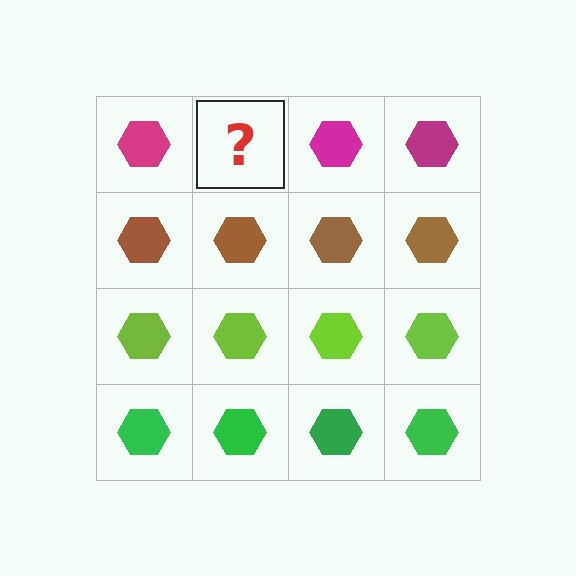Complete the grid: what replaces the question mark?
The question mark should be replaced with a magenta hexagon.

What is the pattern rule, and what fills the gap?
The rule is that each row has a consistent color. The gap should be filled with a magenta hexagon.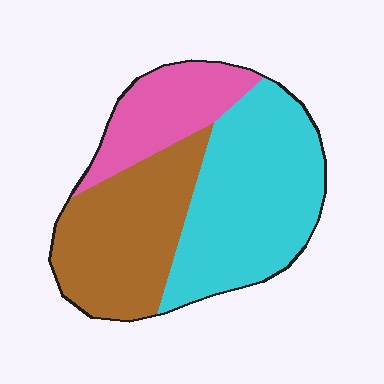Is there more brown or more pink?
Brown.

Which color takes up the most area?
Cyan, at roughly 45%.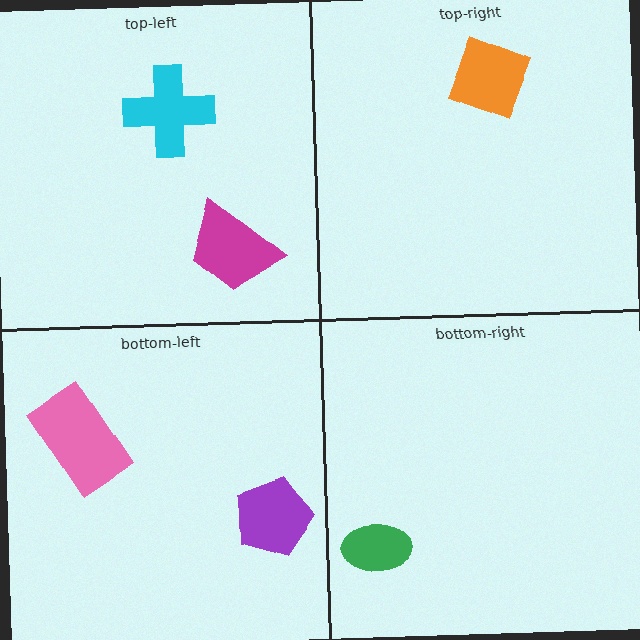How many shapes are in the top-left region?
2.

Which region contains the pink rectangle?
The bottom-left region.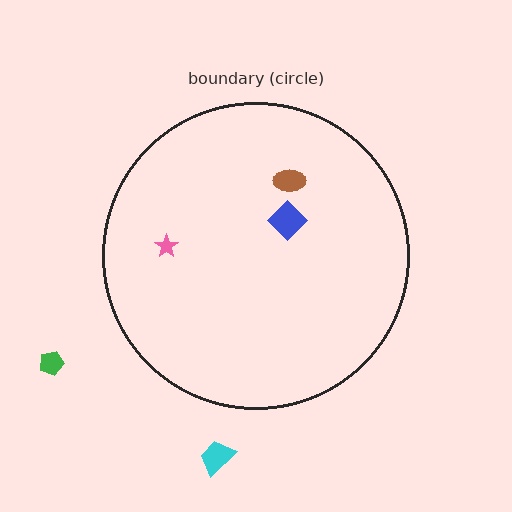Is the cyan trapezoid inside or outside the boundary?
Outside.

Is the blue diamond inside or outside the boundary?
Inside.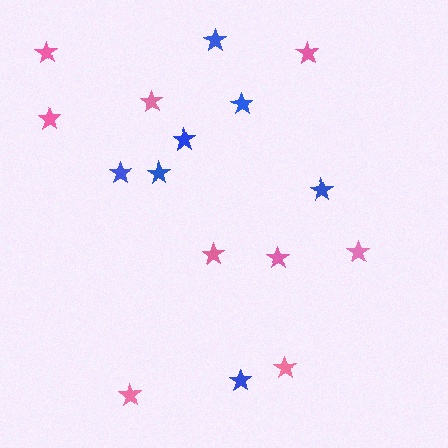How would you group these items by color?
There are 2 groups: one group of blue stars (7) and one group of pink stars (9).